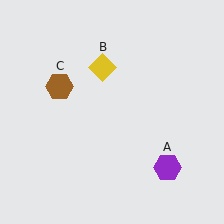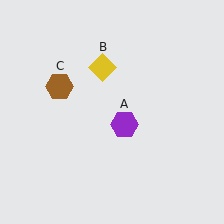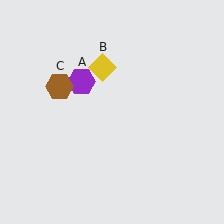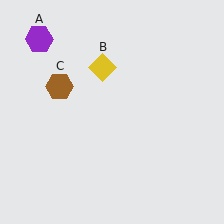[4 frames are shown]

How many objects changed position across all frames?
1 object changed position: purple hexagon (object A).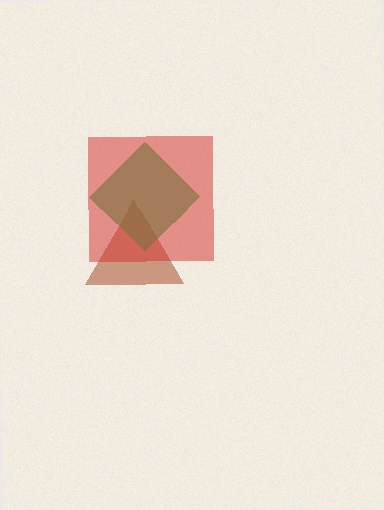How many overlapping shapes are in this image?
There are 3 overlapping shapes in the image.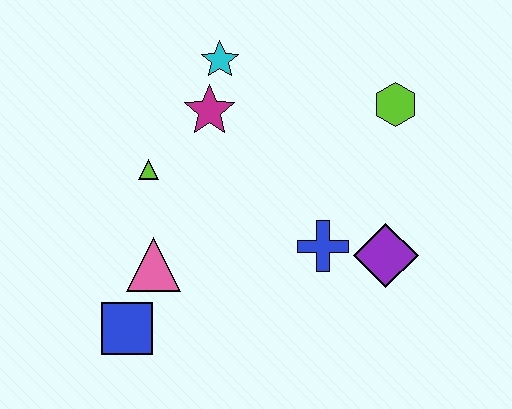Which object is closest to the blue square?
The pink triangle is closest to the blue square.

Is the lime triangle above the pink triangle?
Yes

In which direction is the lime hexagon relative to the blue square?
The lime hexagon is to the right of the blue square.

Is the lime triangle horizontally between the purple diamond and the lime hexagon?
No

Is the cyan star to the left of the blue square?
No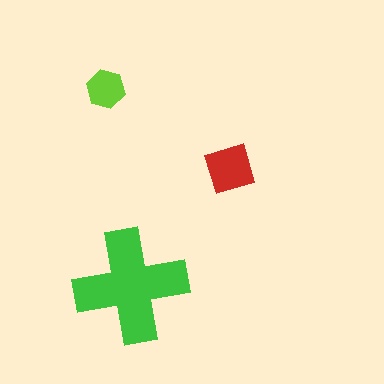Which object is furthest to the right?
The red diamond is rightmost.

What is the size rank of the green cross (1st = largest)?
1st.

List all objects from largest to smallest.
The green cross, the red diamond, the lime hexagon.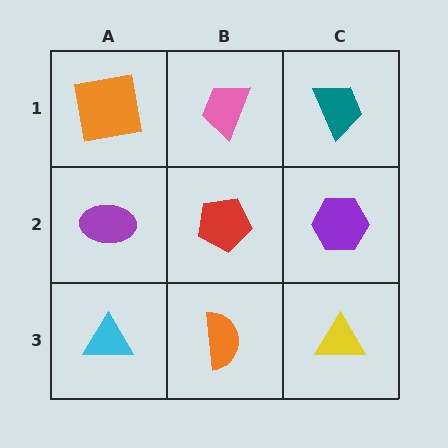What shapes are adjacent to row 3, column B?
A red pentagon (row 2, column B), a cyan triangle (row 3, column A), a yellow triangle (row 3, column C).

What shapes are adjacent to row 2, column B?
A pink trapezoid (row 1, column B), an orange semicircle (row 3, column B), a purple ellipse (row 2, column A), a purple hexagon (row 2, column C).